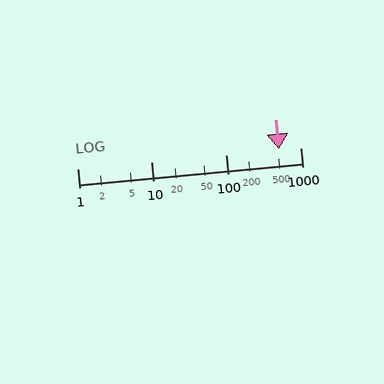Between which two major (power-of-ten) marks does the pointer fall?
The pointer is between 100 and 1000.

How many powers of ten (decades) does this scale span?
The scale spans 3 decades, from 1 to 1000.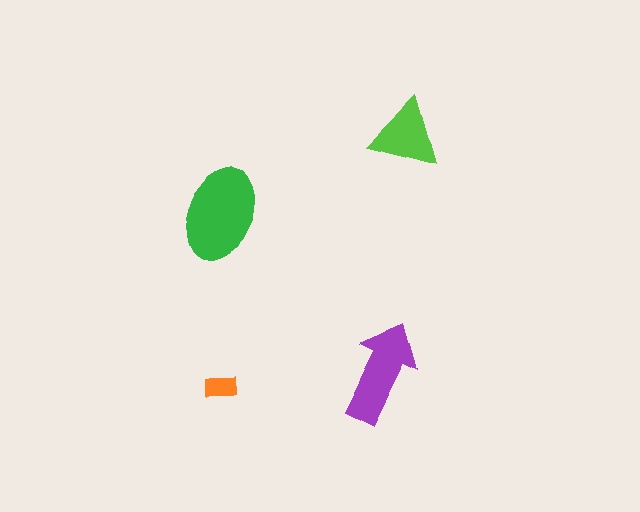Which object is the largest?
The green ellipse.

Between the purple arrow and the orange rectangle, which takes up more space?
The purple arrow.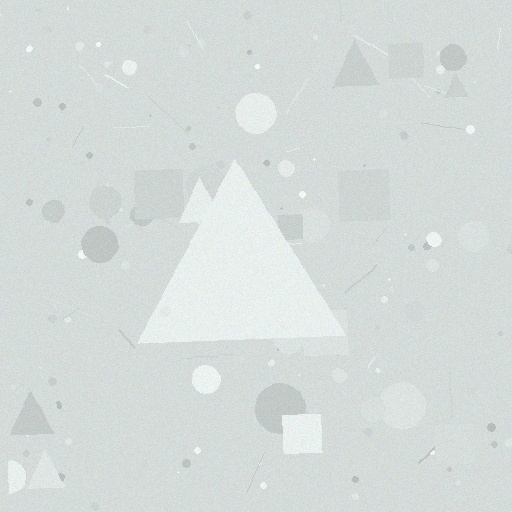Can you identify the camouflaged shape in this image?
The camouflaged shape is a triangle.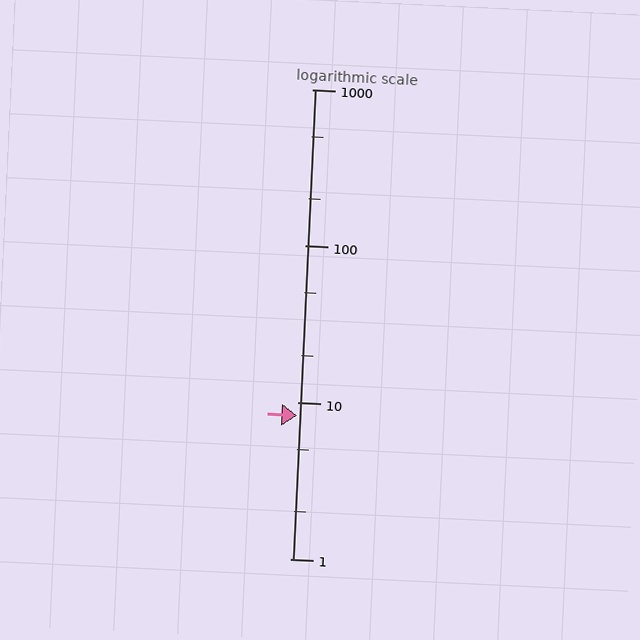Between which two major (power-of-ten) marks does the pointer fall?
The pointer is between 1 and 10.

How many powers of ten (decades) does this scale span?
The scale spans 3 decades, from 1 to 1000.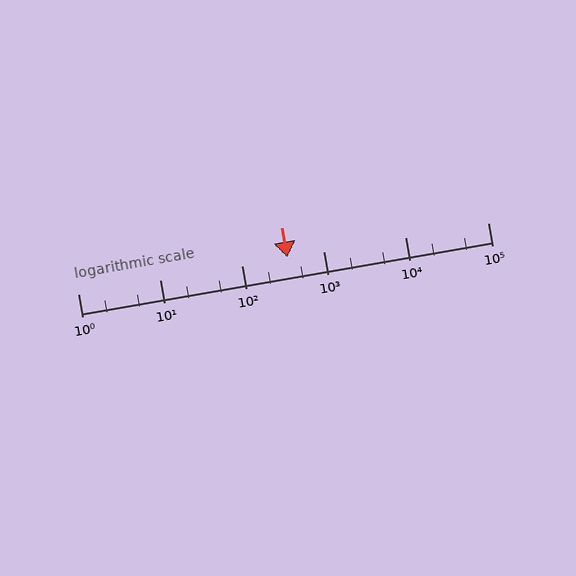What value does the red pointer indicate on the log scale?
The pointer indicates approximately 360.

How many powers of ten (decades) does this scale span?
The scale spans 5 decades, from 1 to 100000.